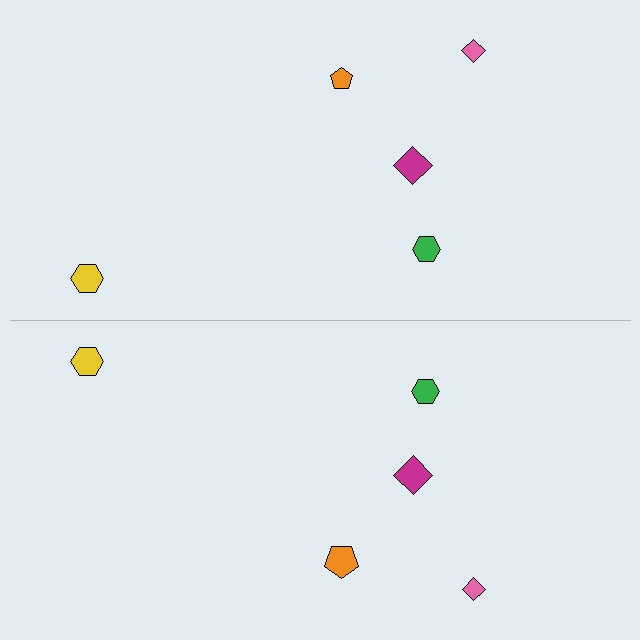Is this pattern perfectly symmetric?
No, the pattern is not perfectly symmetric. The orange pentagon on the bottom side has a different size than its mirror counterpart.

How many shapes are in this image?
There are 10 shapes in this image.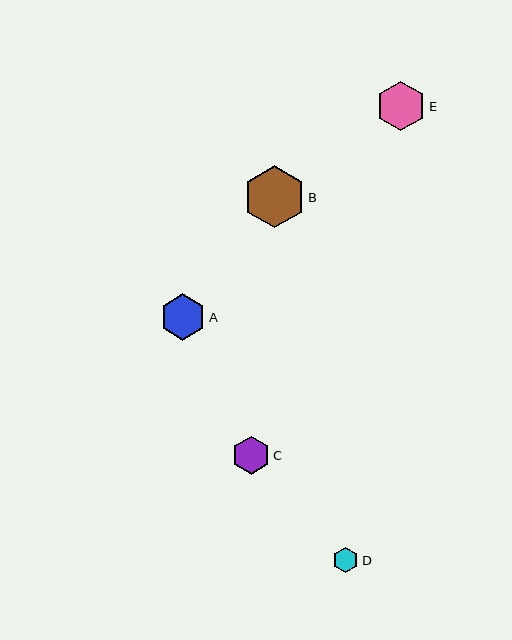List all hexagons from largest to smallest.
From largest to smallest: B, E, A, C, D.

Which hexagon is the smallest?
Hexagon D is the smallest with a size of approximately 26 pixels.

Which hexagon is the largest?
Hexagon B is the largest with a size of approximately 62 pixels.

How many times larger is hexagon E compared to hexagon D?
Hexagon E is approximately 1.9 times the size of hexagon D.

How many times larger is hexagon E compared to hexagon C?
Hexagon E is approximately 1.3 times the size of hexagon C.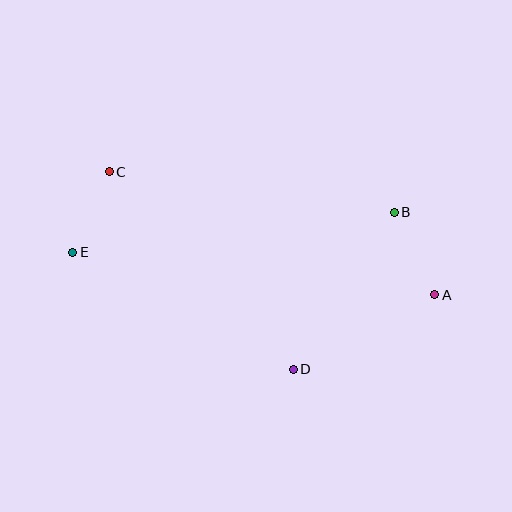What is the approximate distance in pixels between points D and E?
The distance between D and E is approximately 249 pixels.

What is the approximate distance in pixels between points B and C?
The distance between B and C is approximately 288 pixels.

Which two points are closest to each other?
Points C and E are closest to each other.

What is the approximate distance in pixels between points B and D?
The distance between B and D is approximately 187 pixels.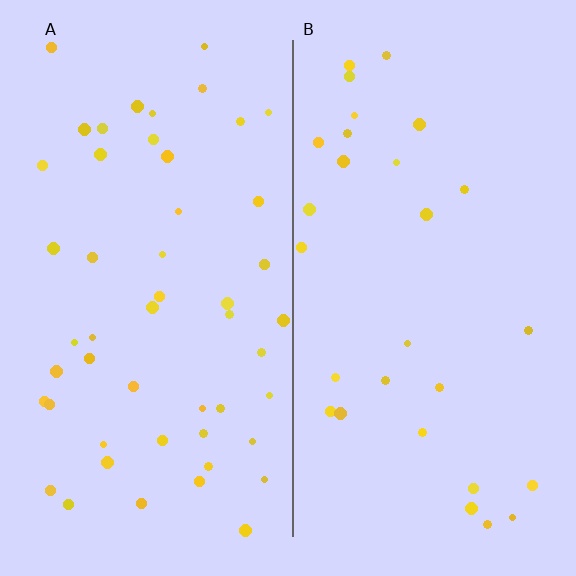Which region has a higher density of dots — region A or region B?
A (the left).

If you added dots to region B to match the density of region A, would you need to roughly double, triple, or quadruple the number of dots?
Approximately double.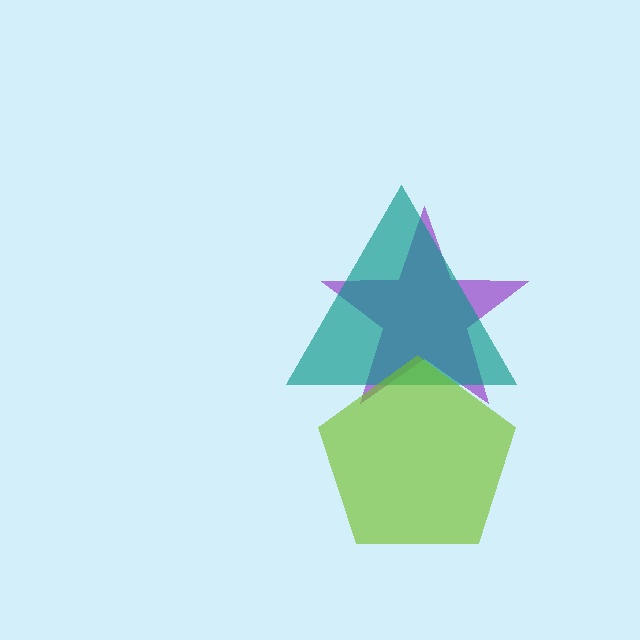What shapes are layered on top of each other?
The layered shapes are: a purple star, a teal triangle, a lime pentagon.